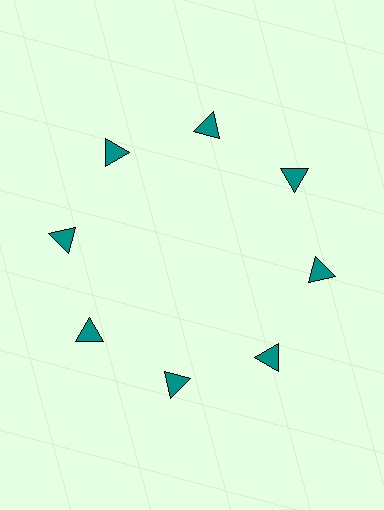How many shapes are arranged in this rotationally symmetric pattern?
There are 8 shapes, arranged in 8 groups of 1.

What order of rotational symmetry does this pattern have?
This pattern has 8-fold rotational symmetry.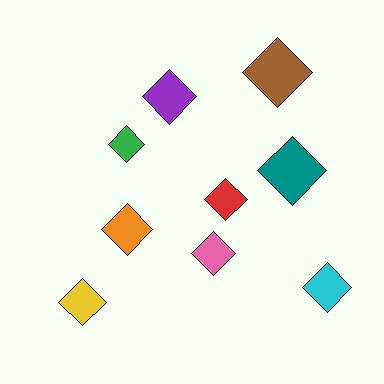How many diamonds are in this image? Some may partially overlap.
There are 9 diamonds.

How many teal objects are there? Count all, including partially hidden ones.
There is 1 teal object.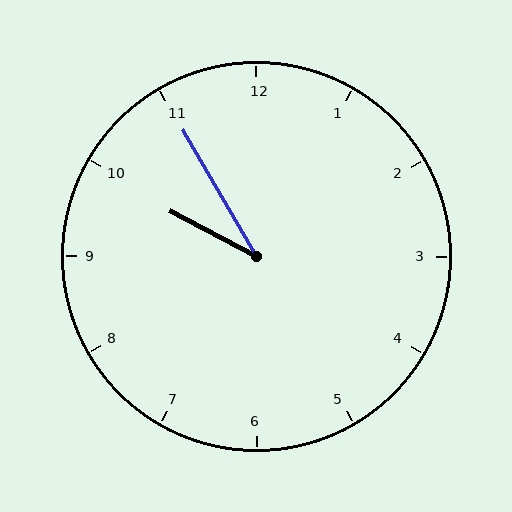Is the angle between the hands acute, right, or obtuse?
It is acute.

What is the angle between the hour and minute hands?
Approximately 32 degrees.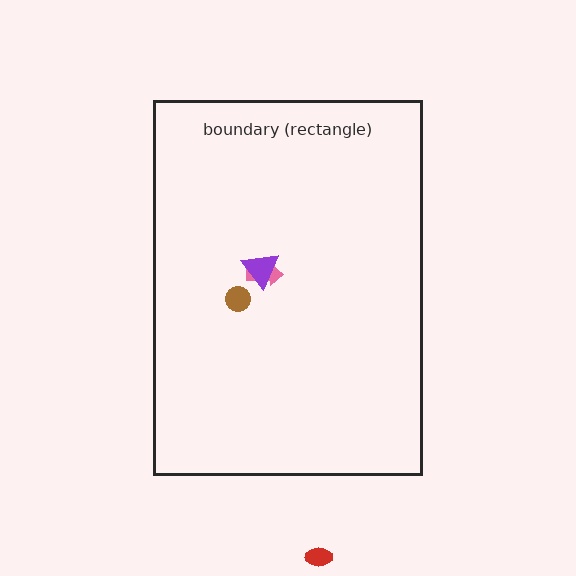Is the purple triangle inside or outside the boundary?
Inside.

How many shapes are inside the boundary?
3 inside, 1 outside.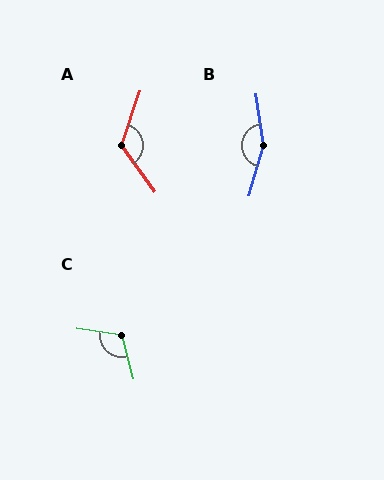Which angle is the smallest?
C, at approximately 113 degrees.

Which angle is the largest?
B, at approximately 156 degrees.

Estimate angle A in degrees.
Approximately 126 degrees.